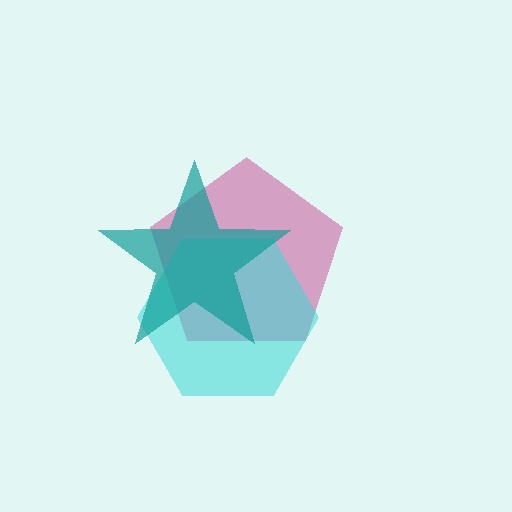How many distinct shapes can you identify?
There are 3 distinct shapes: a magenta pentagon, a cyan hexagon, a teal star.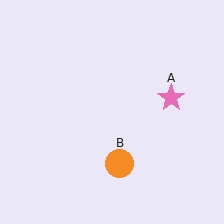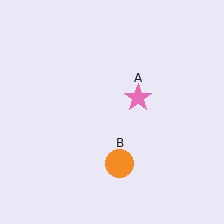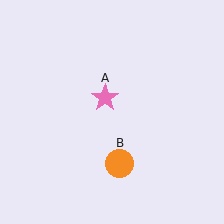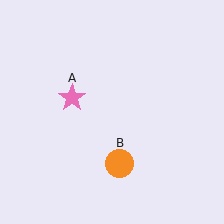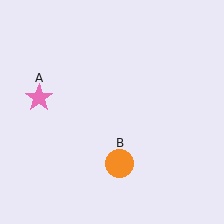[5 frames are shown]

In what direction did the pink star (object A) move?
The pink star (object A) moved left.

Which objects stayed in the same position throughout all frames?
Orange circle (object B) remained stationary.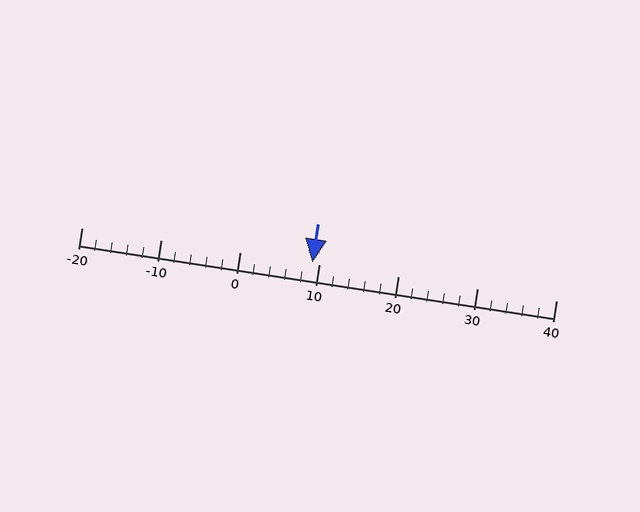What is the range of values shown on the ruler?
The ruler shows values from -20 to 40.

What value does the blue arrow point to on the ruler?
The blue arrow points to approximately 9.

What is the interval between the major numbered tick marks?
The major tick marks are spaced 10 units apart.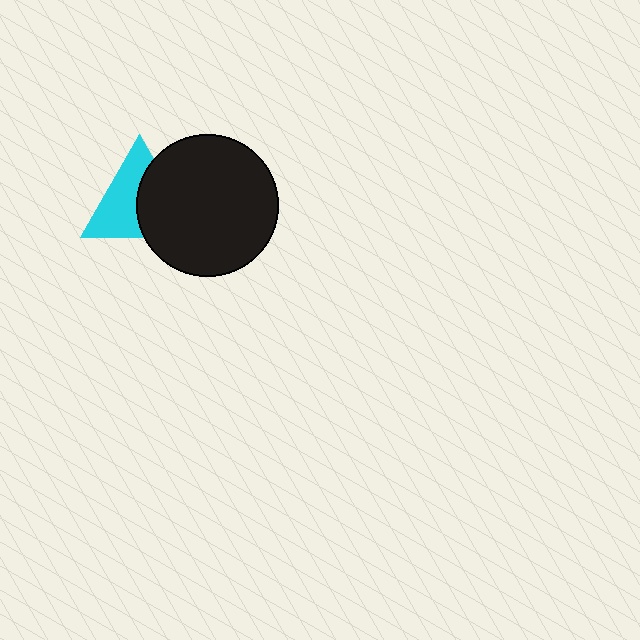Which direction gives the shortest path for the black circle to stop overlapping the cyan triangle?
Moving right gives the shortest separation.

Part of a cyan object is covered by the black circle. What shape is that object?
It is a triangle.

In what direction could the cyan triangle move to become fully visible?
The cyan triangle could move left. That would shift it out from behind the black circle entirely.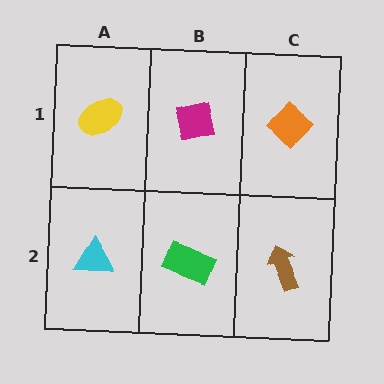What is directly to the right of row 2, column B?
A brown arrow.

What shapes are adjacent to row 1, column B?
A green rectangle (row 2, column B), a yellow ellipse (row 1, column A), an orange diamond (row 1, column C).